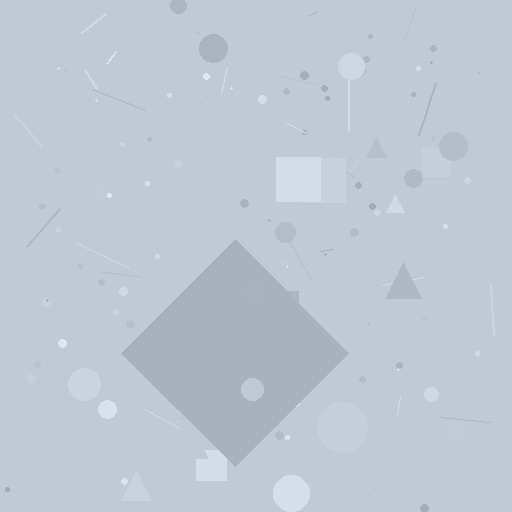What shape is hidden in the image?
A diamond is hidden in the image.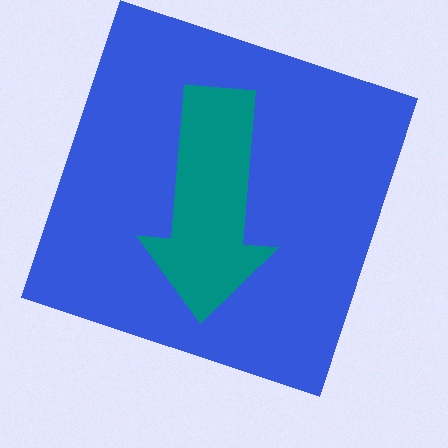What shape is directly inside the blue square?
The teal arrow.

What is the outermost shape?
The blue square.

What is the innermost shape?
The teal arrow.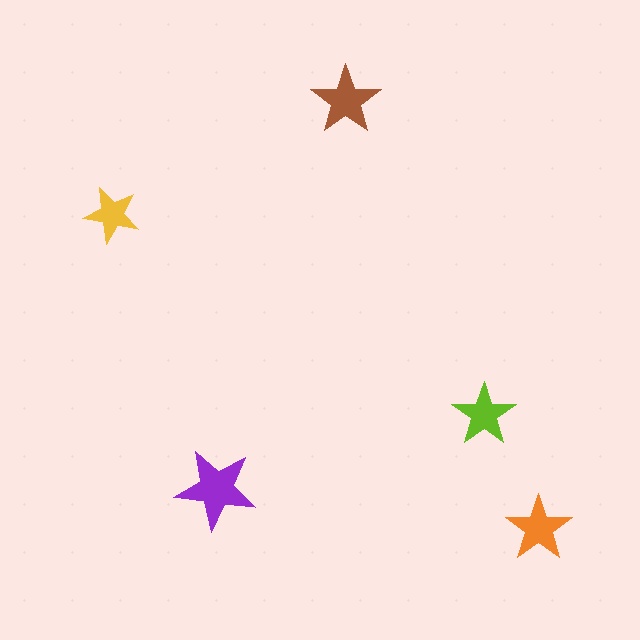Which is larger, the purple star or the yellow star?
The purple one.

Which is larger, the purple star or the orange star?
The purple one.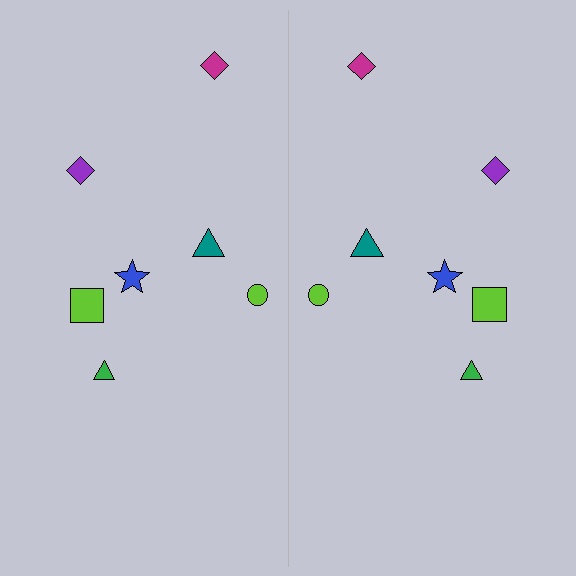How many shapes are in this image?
There are 14 shapes in this image.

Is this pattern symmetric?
Yes, this pattern has bilateral (reflection) symmetry.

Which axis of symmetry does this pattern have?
The pattern has a vertical axis of symmetry running through the center of the image.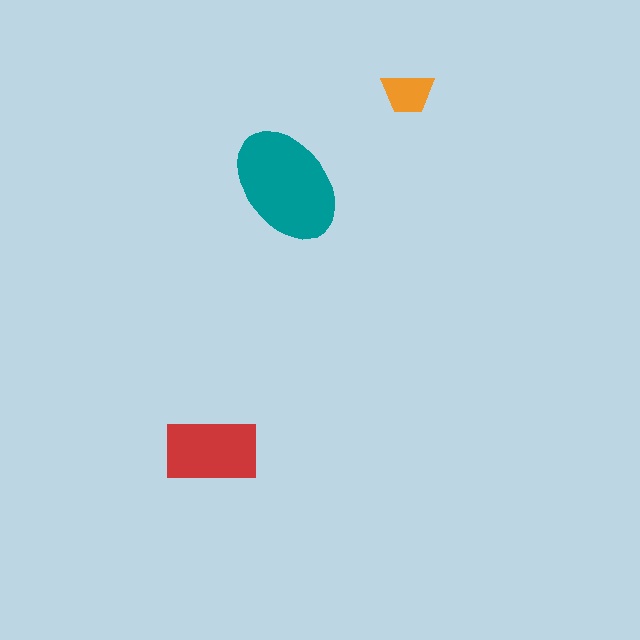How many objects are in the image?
There are 3 objects in the image.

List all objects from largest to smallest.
The teal ellipse, the red rectangle, the orange trapezoid.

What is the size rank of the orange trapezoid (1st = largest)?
3rd.